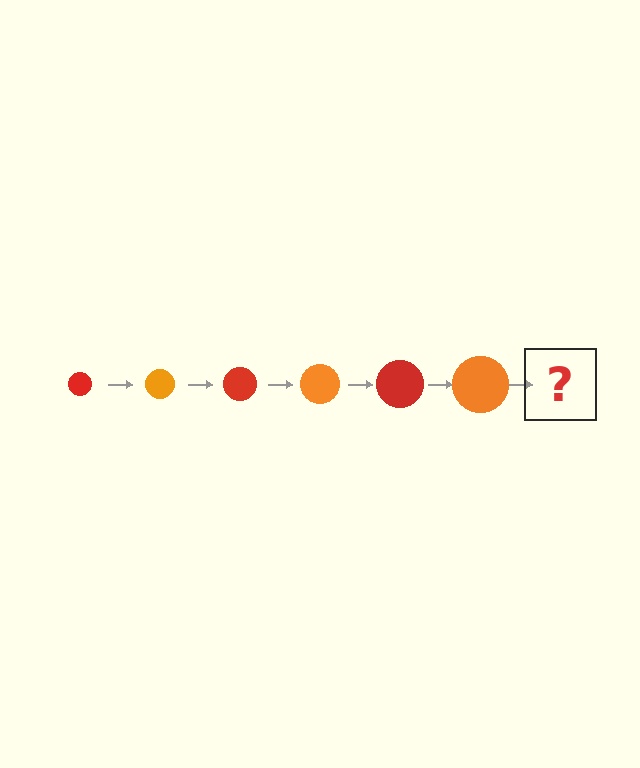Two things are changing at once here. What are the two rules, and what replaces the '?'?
The two rules are that the circle grows larger each step and the color cycles through red and orange. The '?' should be a red circle, larger than the previous one.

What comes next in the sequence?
The next element should be a red circle, larger than the previous one.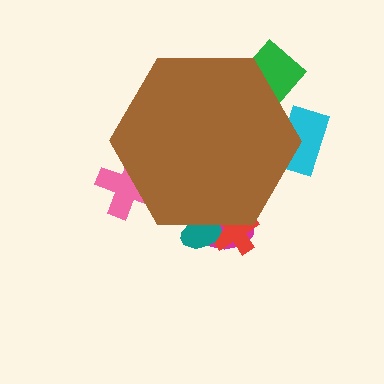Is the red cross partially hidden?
Yes, the red cross is partially hidden behind the brown hexagon.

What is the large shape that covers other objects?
A brown hexagon.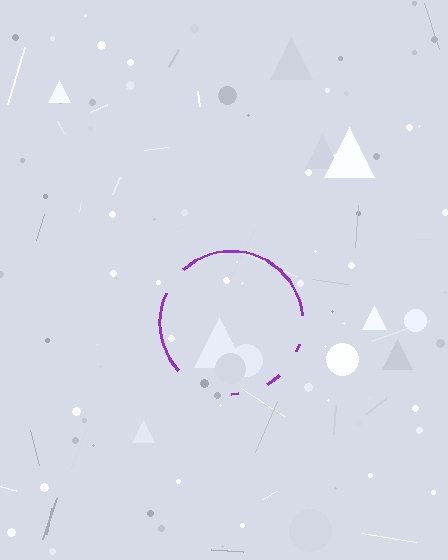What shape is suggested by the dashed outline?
The dashed outline suggests a circle.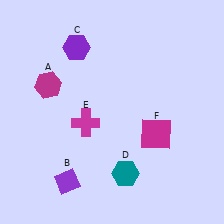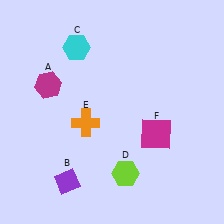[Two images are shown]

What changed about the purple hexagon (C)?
In Image 1, C is purple. In Image 2, it changed to cyan.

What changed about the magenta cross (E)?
In Image 1, E is magenta. In Image 2, it changed to orange.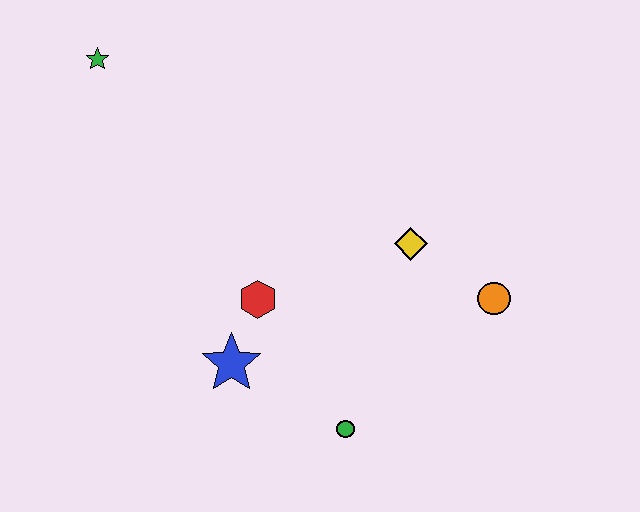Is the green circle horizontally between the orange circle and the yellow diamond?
No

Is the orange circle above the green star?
No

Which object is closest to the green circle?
The blue star is closest to the green circle.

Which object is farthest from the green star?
The orange circle is farthest from the green star.